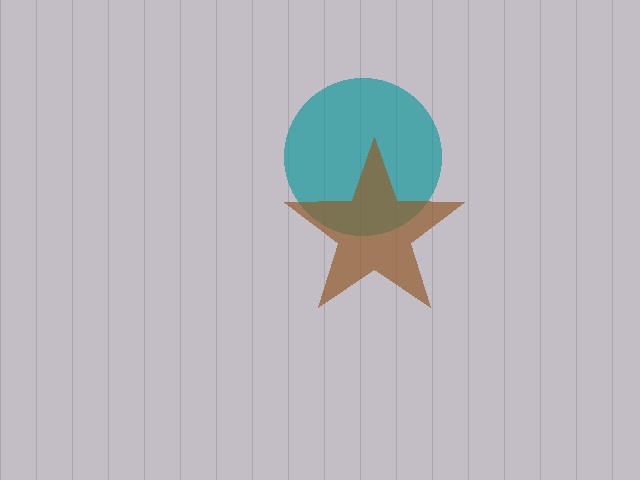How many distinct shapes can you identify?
There are 2 distinct shapes: a teal circle, a brown star.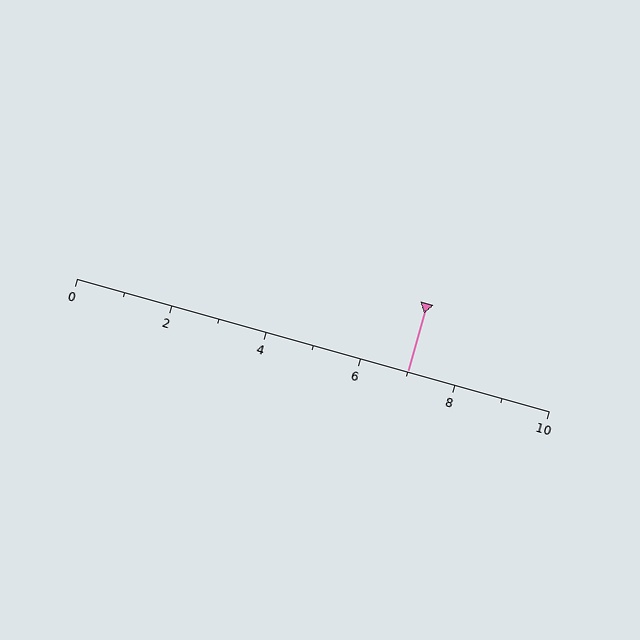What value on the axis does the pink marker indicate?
The marker indicates approximately 7.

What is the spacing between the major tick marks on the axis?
The major ticks are spaced 2 apart.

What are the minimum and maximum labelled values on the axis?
The axis runs from 0 to 10.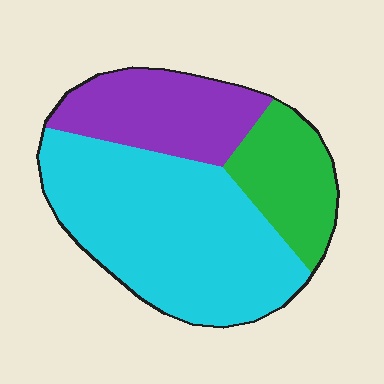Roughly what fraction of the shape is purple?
Purple covers roughly 25% of the shape.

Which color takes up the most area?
Cyan, at roughly 55%.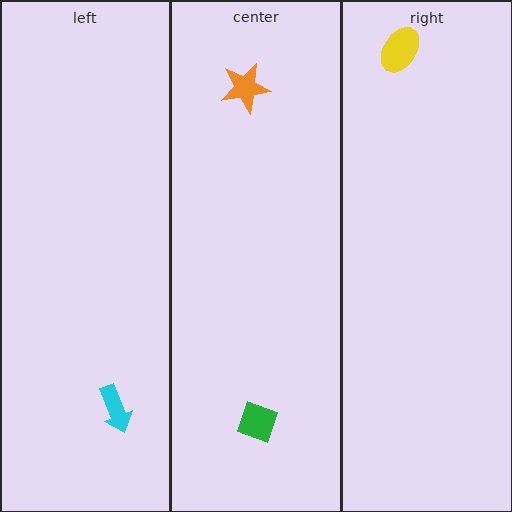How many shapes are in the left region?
1.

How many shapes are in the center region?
2.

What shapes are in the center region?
The green diamond, the orange star.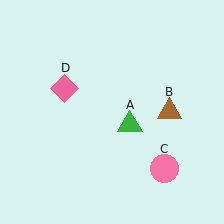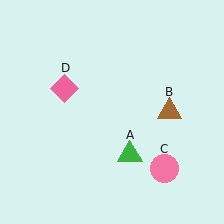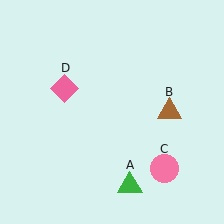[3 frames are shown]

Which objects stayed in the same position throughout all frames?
Brown triangle (object B) and pink circle (object C) and pink diamond (object D) remained stationary.